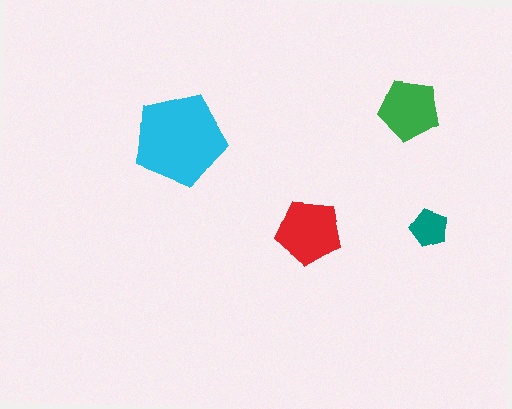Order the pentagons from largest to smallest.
the cyan one, the red one, the green one, the teal one.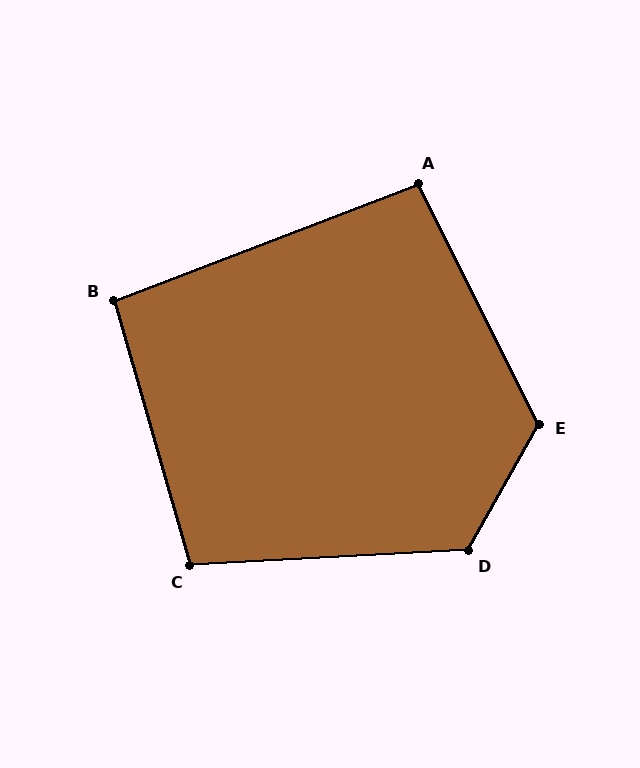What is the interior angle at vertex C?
Approximately 103 degrees (obtuse).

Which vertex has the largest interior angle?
E, at approximately 124 degrees.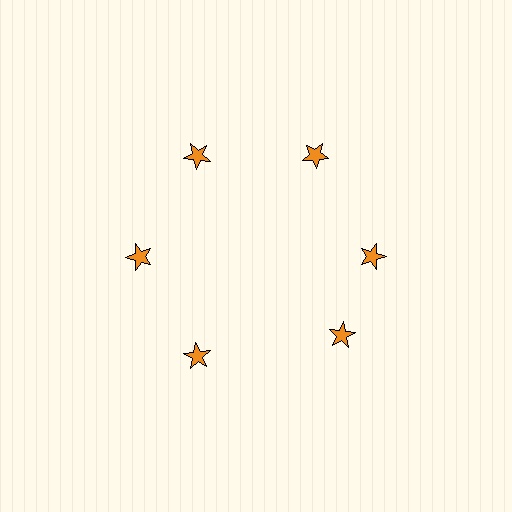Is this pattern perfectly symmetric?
No. The 6 orange stars are arranged in a ring, but one element near the 5 o'clock position is rotated out of alignment along the ring, breaking the 6-fold rotational symmetry.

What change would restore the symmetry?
The symmetry would be restored by rotating it back into even spacing with its neighbors so that all 6 stars sit at equal angles and equal distance from the center.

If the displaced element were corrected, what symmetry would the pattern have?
It would have 6-fold rotational symmetry — the pattern would map onto itself every 60 degrees.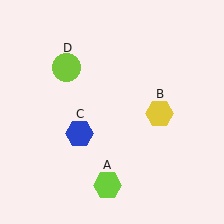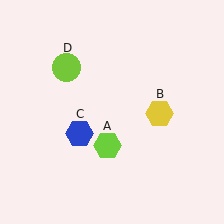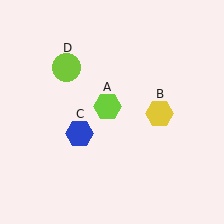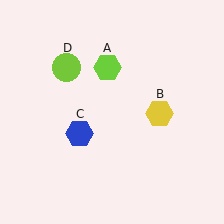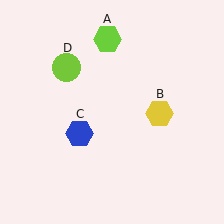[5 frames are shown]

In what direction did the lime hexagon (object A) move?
The lime hexagon (object A) moved up.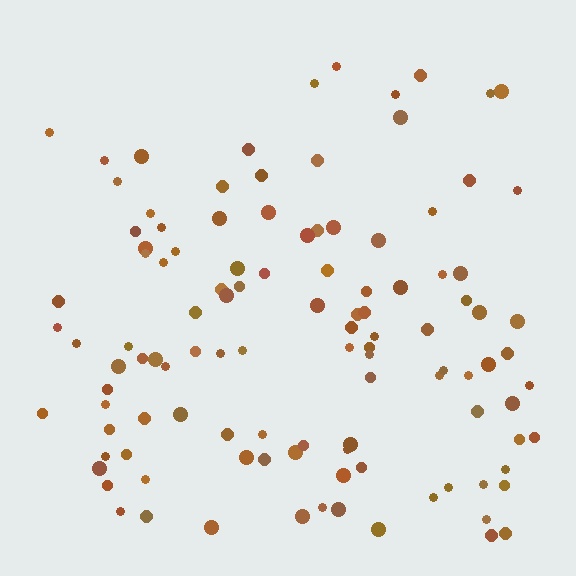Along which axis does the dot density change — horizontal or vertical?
Vertical.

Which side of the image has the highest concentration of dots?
The bottom.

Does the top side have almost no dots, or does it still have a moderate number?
Still a moderate number, just noticeably fewer than the bottom.